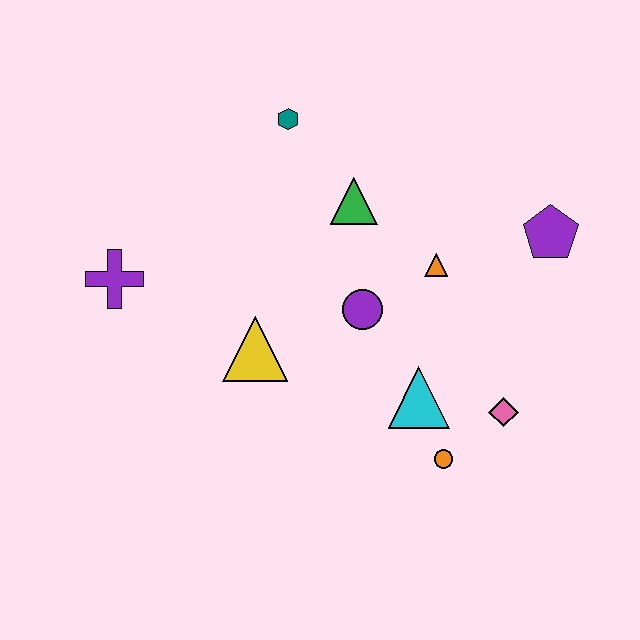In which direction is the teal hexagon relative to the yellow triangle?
The teal hexagon is above the yellow triangle.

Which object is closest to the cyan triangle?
The orange circle is closest to the cyan triangle.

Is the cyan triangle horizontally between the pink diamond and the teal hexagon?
Yes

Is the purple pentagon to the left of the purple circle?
No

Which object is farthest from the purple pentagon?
The purple cross is farthest from the purple pentagon.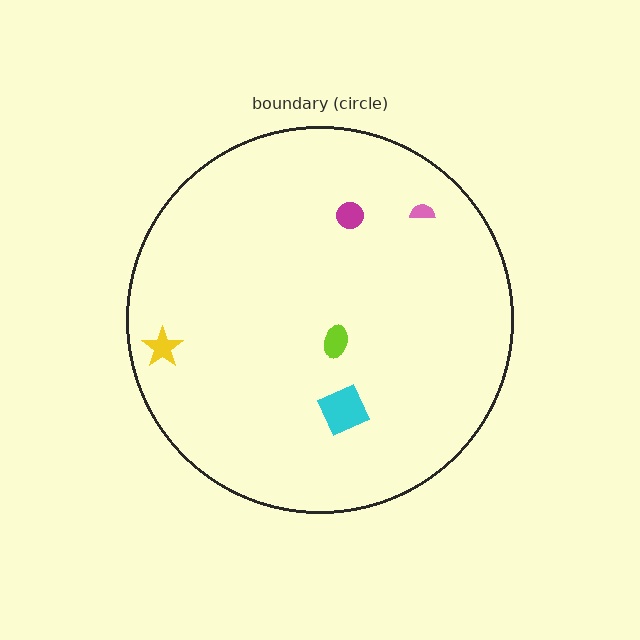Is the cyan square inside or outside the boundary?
Inside.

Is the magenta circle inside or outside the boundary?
Inside.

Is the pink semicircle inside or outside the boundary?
Inside.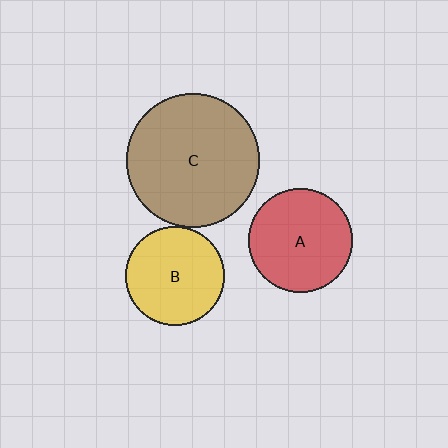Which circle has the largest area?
Circle C (brown).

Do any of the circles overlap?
No, none of the circles overlap.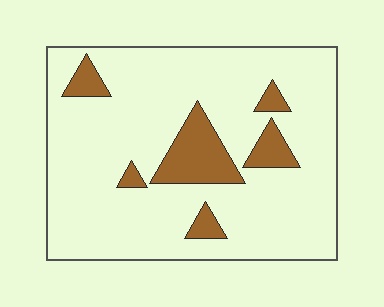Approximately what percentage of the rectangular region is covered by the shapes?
Approximately 15%.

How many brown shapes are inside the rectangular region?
6.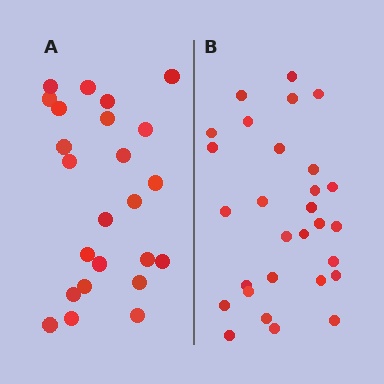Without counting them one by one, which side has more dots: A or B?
Region B (the right region) has more dots.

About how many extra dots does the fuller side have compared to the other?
Region B has about 5 more dots than region A.